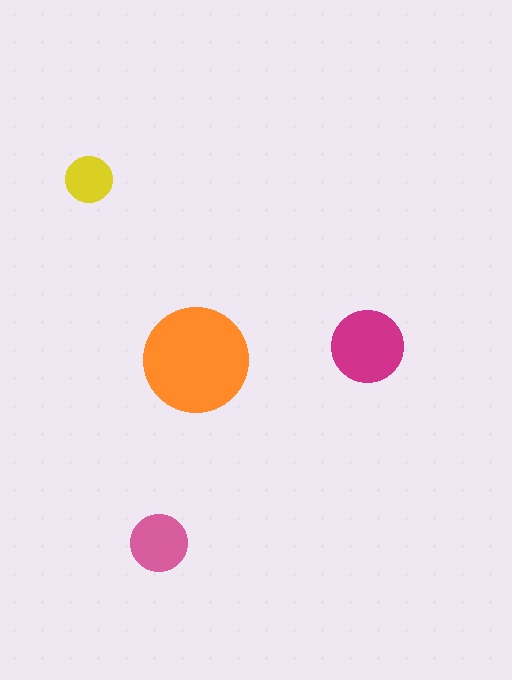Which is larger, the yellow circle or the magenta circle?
The magenta one.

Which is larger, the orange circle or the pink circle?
The orange one.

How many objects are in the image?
There are 4 objects in the image.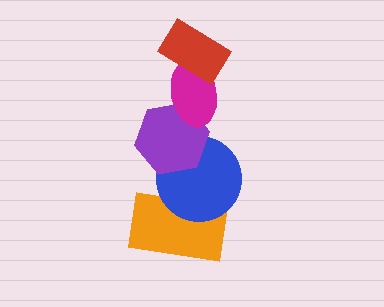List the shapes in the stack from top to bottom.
From top to bottom: the red rectangle, the magenta ellipse, the purple hexagon, the blue circle, the orange rectangle.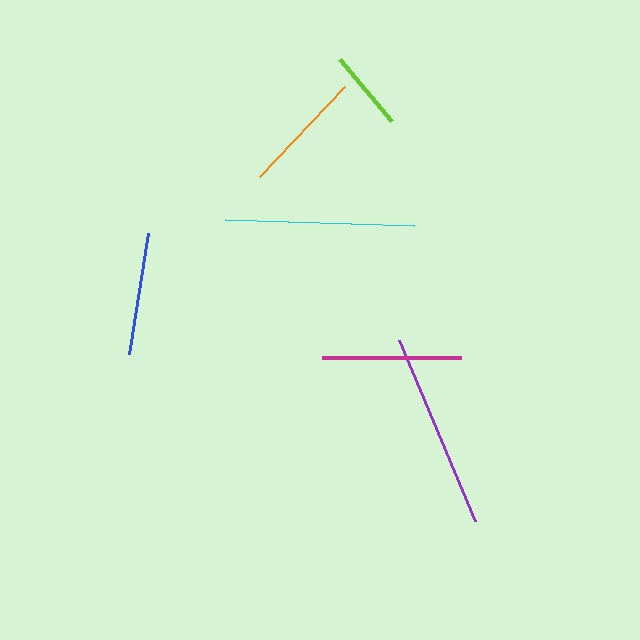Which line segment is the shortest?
The lime line is the shortest at approximately 81 pixels.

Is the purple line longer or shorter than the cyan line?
The purple line is longer than the cyan line.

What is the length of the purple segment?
The purple segment is approximately 196 pixels long.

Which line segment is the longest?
The purple line is the longest at approximately 196 pixels.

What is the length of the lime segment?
The lime segment is approximately 81 pixels long.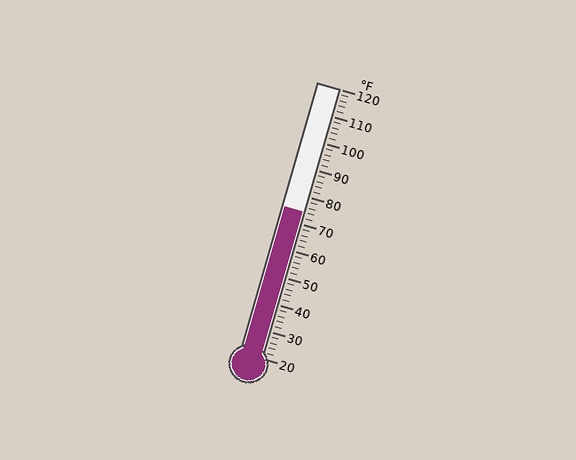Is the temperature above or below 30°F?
The temperature is above 30°F.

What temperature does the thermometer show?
The thermometer shows approximately 74°F.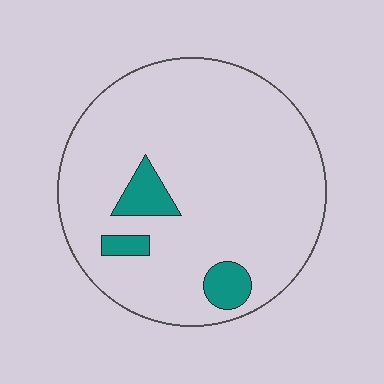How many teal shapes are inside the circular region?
3.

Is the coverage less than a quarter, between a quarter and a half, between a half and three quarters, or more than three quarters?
Less than a quarter.